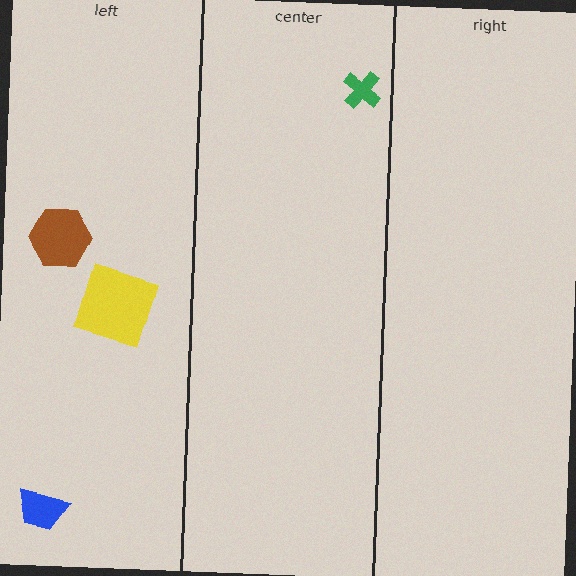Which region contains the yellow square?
The left region.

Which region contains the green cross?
The center region.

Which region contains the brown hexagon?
The left region.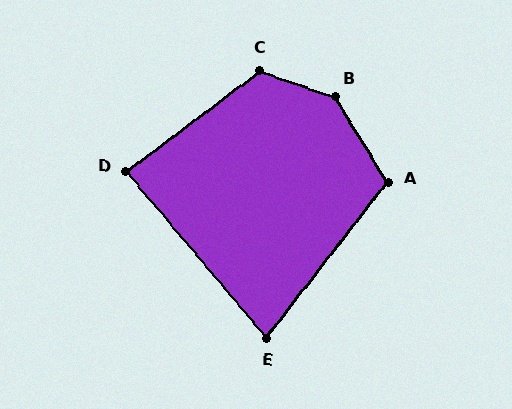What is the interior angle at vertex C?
Approximately 124 degrees (obtuse).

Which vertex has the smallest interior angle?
E, at approximately 78 degrees.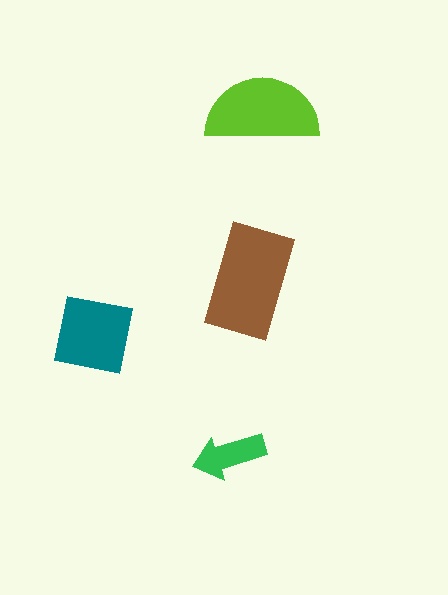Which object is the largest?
The brown rectangle.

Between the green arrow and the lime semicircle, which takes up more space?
The lime semicircle.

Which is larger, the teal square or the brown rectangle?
The brown rectangle.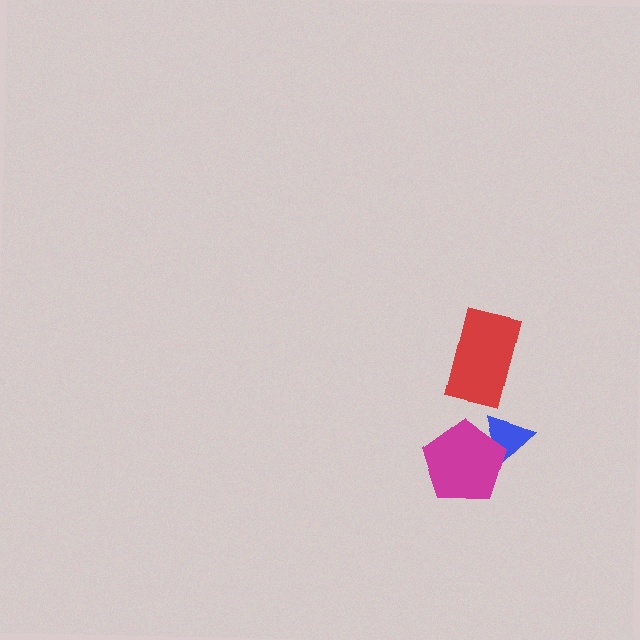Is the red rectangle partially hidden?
No, no other shape covers it.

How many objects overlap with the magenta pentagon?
1 object overlaps with the magenta pentagon.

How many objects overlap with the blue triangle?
1 object overlaps with the blue triangle.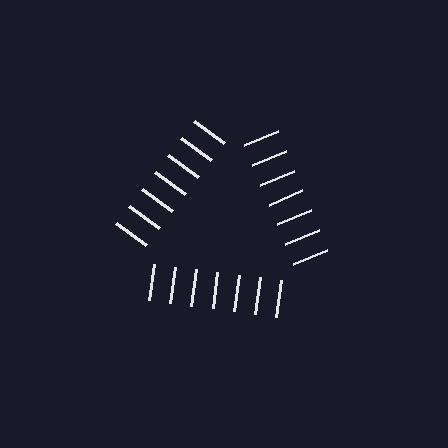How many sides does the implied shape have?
3 sides — the line-ends trace a triangle.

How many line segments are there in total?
21 — 7 along each of the 3 edges.